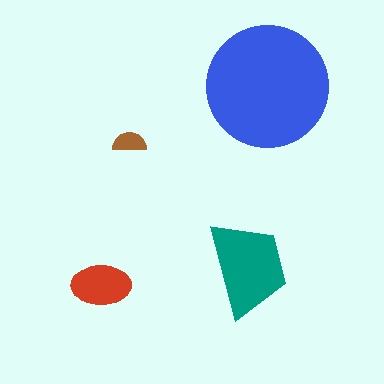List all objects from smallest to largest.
The brown semicircle, the red ellipse, the teal trapezoid, the blue circle.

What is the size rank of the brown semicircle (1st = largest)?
4th.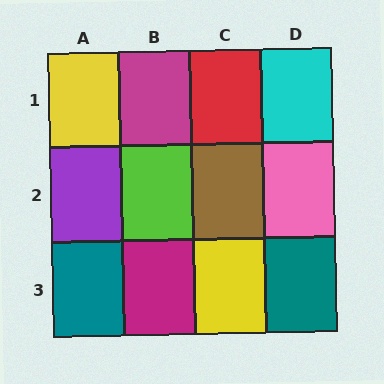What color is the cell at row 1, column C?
Red.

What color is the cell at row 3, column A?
Teal.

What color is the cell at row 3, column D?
Teal.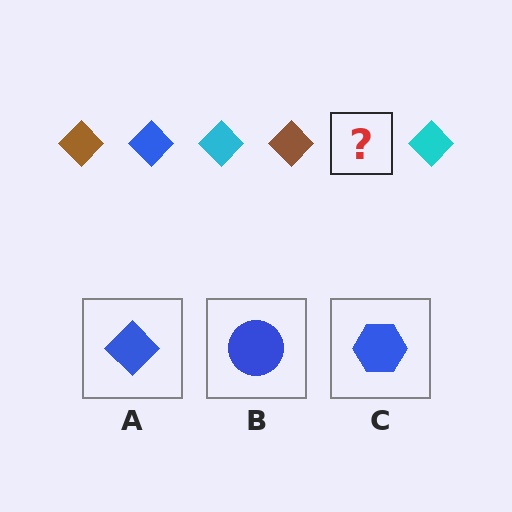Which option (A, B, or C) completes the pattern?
A.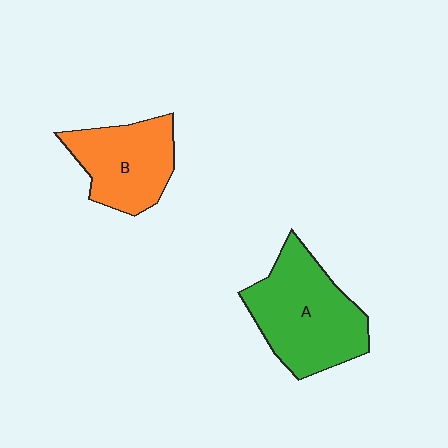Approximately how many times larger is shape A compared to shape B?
Approximately 1.4 times.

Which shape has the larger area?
Shape A (green).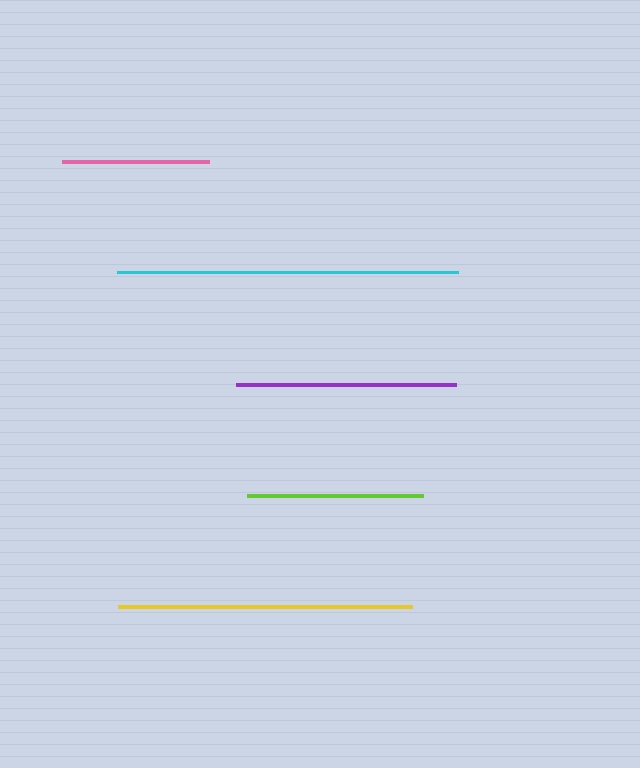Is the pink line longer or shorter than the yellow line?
The yellow line is longer than the pink line.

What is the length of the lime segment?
The lime segment is approximately 176 pixels long.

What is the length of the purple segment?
The purple segment is approximately 220 pixels long.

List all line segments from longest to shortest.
From longest to shortest: cyan, yellow, purple, lime, pink.